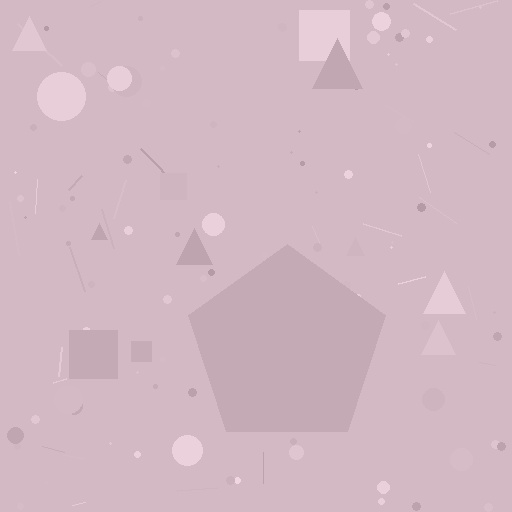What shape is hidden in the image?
A pentagon is hidden in the image.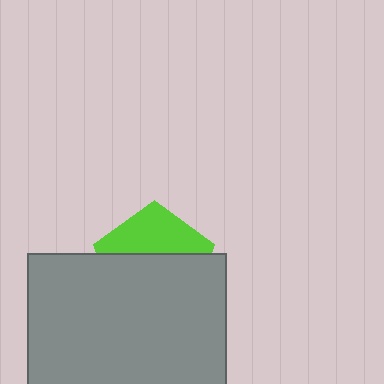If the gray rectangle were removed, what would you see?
You would see the complete lime pentagon.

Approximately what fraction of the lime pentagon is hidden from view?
Roughly 61% of the lime pentagon is hidden behind the gray rectangle.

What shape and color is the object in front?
The object in front is a gray rectangle.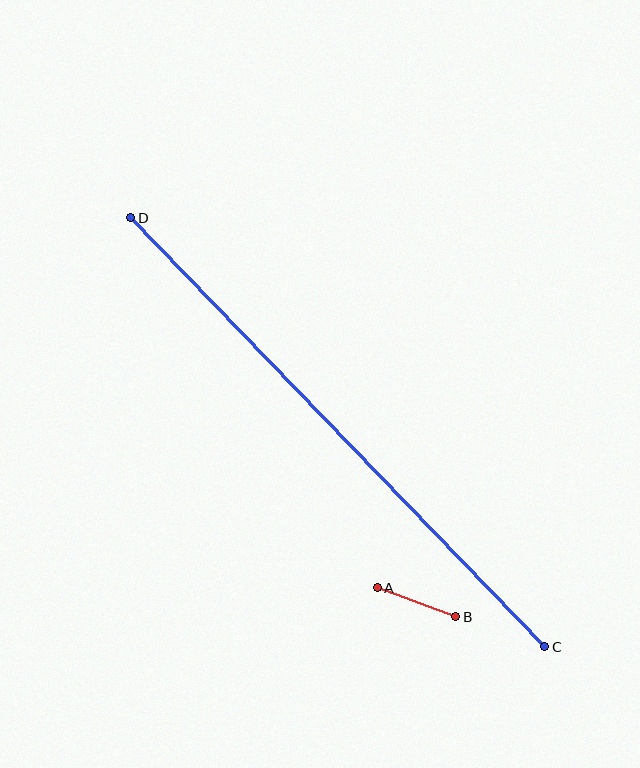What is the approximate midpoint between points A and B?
The midpoint is at approximately (417, 602) pixels.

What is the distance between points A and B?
The distance is approximately 84 pixels.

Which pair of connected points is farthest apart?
Points C and D are farthest apart.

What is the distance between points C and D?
The distance is approximately 596 pixels.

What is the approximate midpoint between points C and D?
The midpoint is at approximately (338, 432) pixels.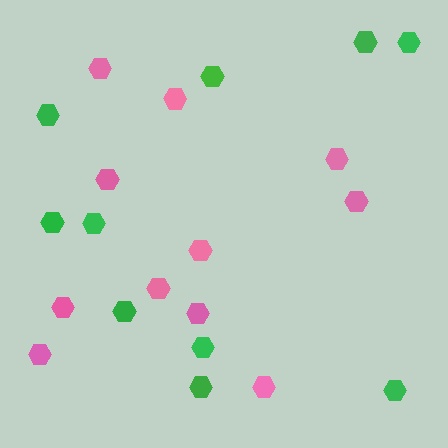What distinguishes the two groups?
There are 2 groups: one group of pink hexagons (11) and one group of green hexagons (10).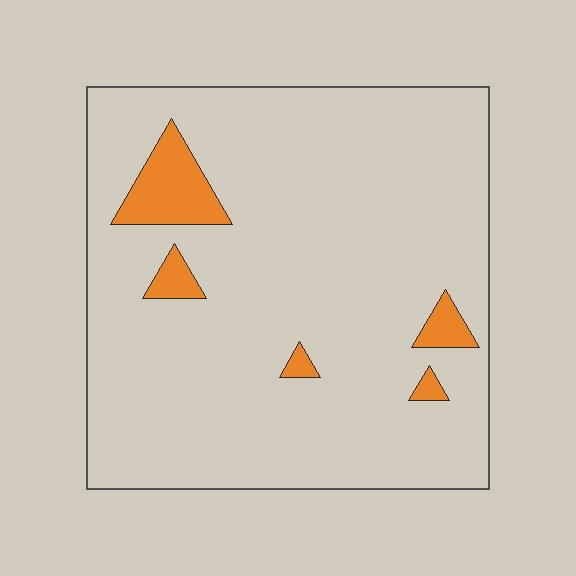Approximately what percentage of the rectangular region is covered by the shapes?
Approximately 5%.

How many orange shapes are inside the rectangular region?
5.